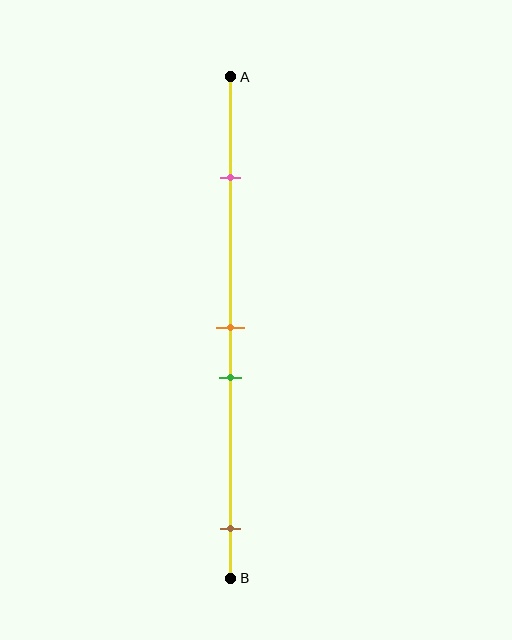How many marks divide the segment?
There are 4 marks dividing the segment.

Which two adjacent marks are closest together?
The orange and green marks are the closest adjacent pair.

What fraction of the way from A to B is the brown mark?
The brown mark is approximately 90% (0.9) of the way from A to B.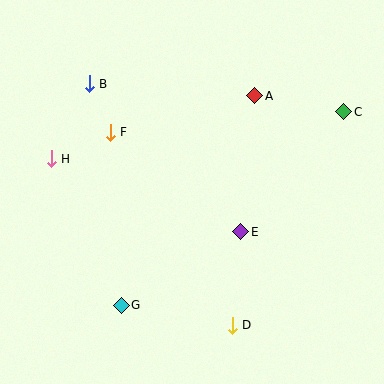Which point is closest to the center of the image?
Point E at (241, 232) is closest to the center.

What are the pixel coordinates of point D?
Point D is at (232, 325).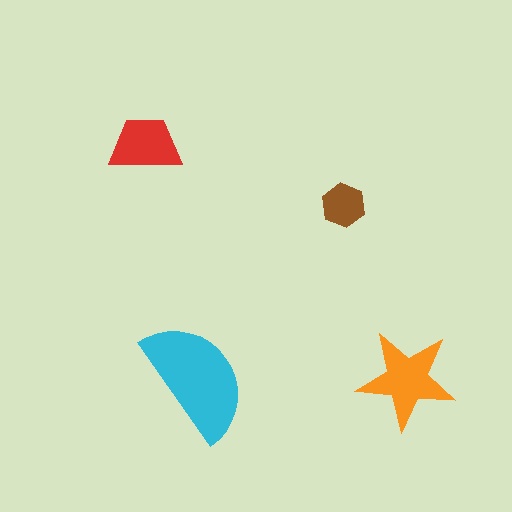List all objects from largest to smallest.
The cyan semicircle, the orange star, the red trapezoid, the brown hexagon.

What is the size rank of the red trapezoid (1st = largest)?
3rd.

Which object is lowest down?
The orange star is bottommost.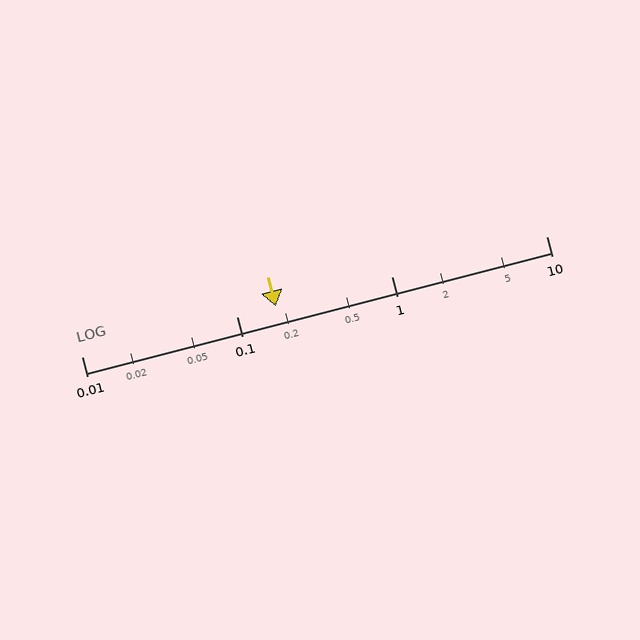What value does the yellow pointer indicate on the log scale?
The pointer indicates approximately 0.18.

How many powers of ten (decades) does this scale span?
The scale spans 3 decades, from 0.01 to 10.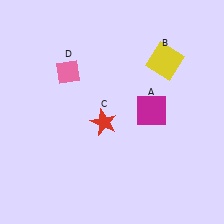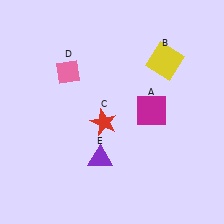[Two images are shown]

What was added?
A purple triangle (E) was added in Image 2.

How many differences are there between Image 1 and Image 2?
There is 1 difference between the two images.